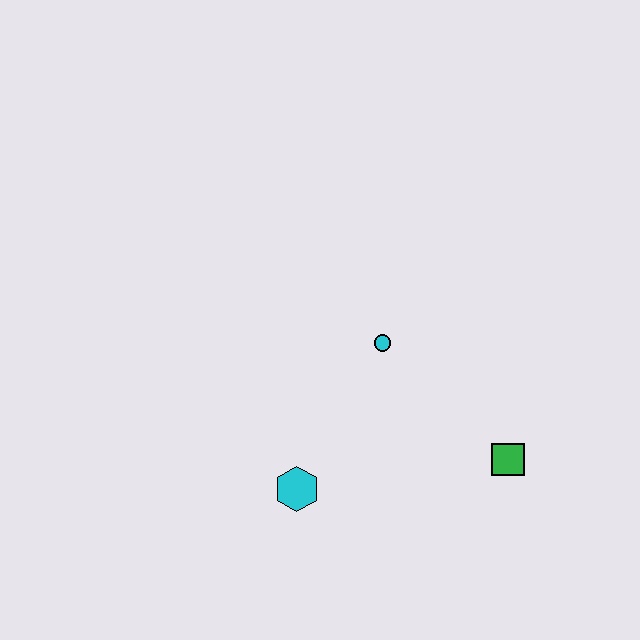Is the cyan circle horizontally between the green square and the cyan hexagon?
Yes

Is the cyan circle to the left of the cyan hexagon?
No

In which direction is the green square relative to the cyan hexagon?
The green square is to the right of the cyan hexagon.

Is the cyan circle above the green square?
Yes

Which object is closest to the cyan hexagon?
The cyan circle is closest to the cyan hexagon.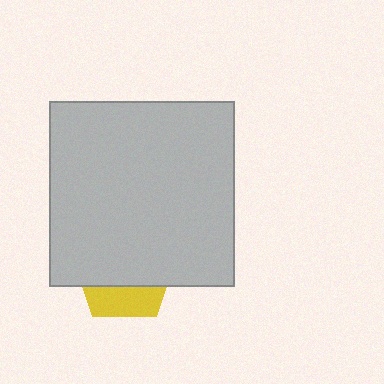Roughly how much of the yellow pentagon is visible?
A small part of it is visible (roughly 31%).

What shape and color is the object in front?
The object in front is a light gray square.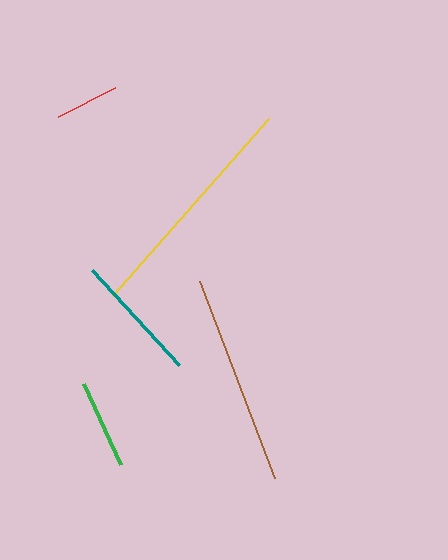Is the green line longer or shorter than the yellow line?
The yellow line is longer than the green line.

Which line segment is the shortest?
The red line is the shortest at approximately 63 pixels.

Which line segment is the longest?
The yellow line is the longest at approximately 236 pixels.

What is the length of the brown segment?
The brown segment is approximately 211 pixels long.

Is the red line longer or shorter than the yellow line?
The yellow line is longer than the red line.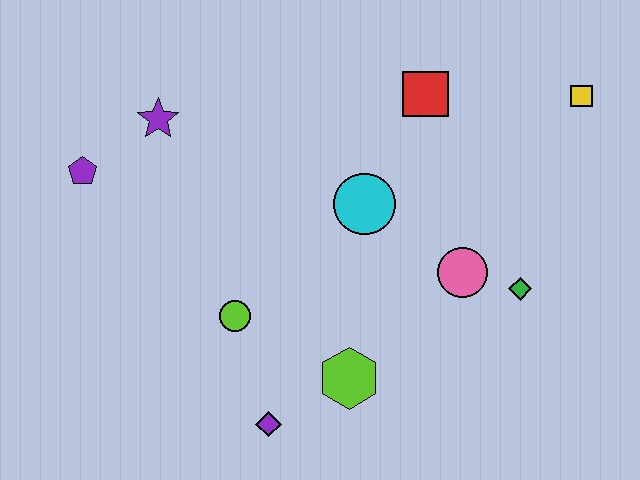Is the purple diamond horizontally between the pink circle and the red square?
No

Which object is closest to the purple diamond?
The lime hexagon is closest to the purple diamond.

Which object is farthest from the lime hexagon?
The yellow square is farthest from the lime hexagon.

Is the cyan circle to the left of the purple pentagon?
No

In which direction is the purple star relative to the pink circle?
The purple star is to the left of the pink circle.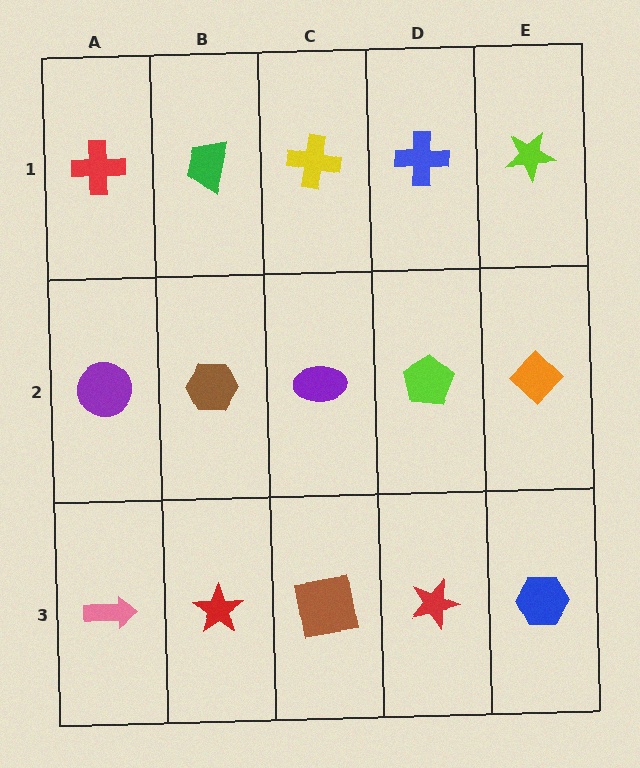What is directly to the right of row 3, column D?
A blue hexagon.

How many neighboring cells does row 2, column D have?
4.